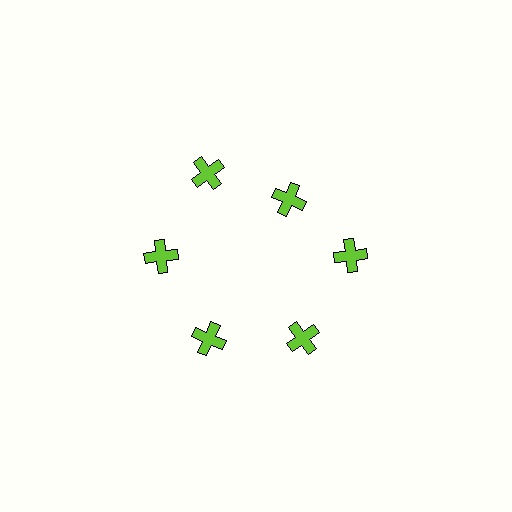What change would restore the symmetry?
The symmetry would be restored by moving it outward, back onto the ring so that all 6 crosses sit at equal angles and equal distance from the center.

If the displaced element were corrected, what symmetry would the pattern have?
It would have 6-fold rotational symmetry — the pattern would map onto itself every 60 degrees.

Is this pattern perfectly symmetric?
No. The 6 lime crosses are arranged in a ring, but one element near the 1 o'clock position is pulled inward toward the center, breaking the 6-fold rotational symmetry.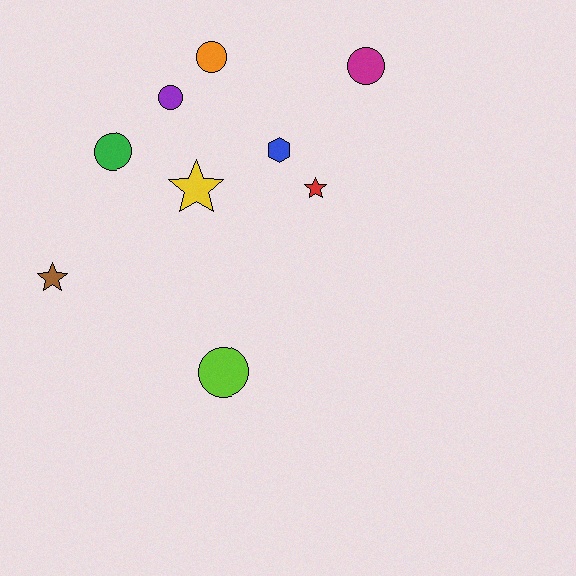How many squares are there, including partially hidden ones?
There are no squares.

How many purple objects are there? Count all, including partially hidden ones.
There is 1 purple object.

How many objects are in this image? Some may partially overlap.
There are 9 objects.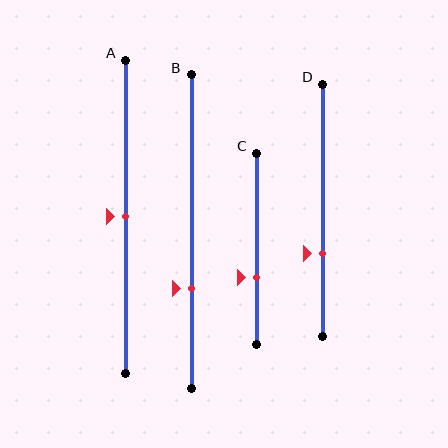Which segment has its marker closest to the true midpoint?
Segment A has its marker closest to the true midpoint.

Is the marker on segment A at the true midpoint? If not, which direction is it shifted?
Yes, the marker on segment A is at the true midpoint.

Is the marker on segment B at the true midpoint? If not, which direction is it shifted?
No, the marker on segment B is shifted downward by about 18% of the segment length.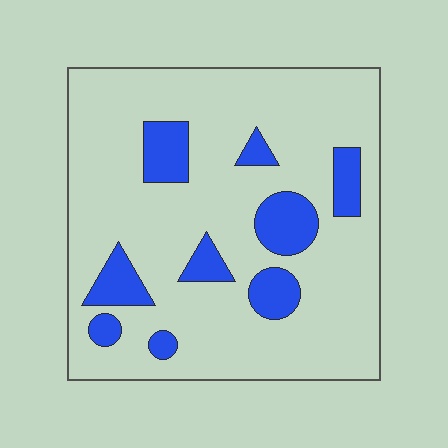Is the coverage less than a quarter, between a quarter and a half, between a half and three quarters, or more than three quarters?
Less than a quarter.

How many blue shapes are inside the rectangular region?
9.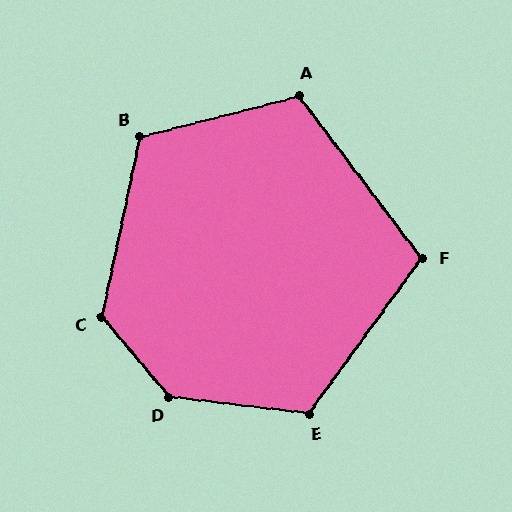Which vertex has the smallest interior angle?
F, at approximately 107 degrees.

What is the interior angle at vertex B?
Approximately 117 degrees (obtuse).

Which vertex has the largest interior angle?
D, at approximately 136 degrees.